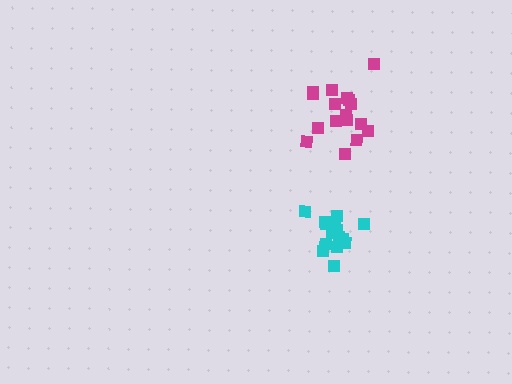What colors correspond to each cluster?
The clusters are colored: cyan, magenta.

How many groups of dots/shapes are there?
There are 2 groups.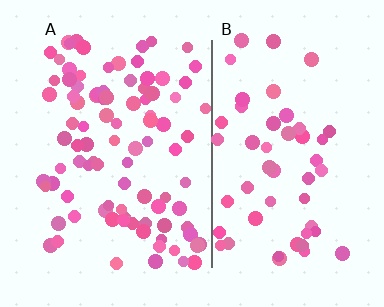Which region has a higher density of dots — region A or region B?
A (the left).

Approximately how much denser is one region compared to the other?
Approximately 1.8× — region A over region B.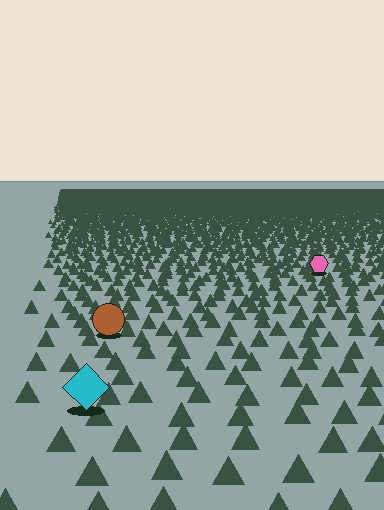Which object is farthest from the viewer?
The pink hexagon is farthest from the viewer. It appears smaller and the ground texture around it is denser.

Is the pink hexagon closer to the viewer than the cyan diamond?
No. The cyan diamond is closer — you can tell from the texture gradient: the ground texture is coarser near it.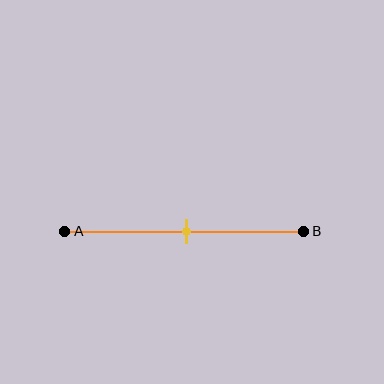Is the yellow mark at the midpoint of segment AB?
Yes, the mark is approximately at the midpoint.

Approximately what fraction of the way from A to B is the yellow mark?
The yellow mark is approximately 50% of the way from A to B.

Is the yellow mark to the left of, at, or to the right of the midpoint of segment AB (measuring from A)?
The yellow mark is approximately at the midpoint of segment AB.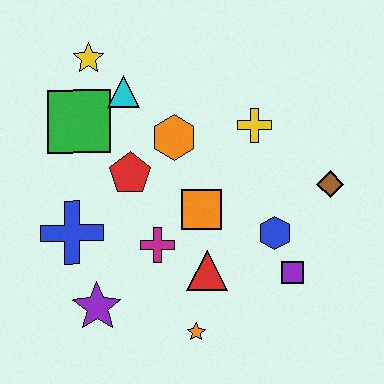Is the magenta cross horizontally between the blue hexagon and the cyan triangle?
Yes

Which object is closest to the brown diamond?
The blue hexagon is closest to the brown diamond.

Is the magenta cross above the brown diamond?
No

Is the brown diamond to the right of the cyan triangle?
Yes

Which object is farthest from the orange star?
The yellow star is farthest from the orange star.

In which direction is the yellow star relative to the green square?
The yellow star is above the green square.